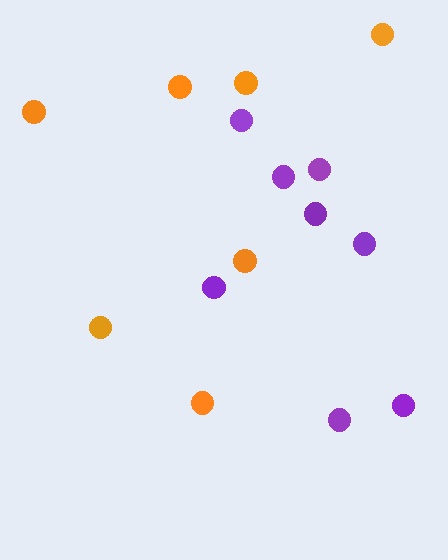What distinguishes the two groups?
There are 2 groups: one group of orange circles (7) and one group of purple circles (8).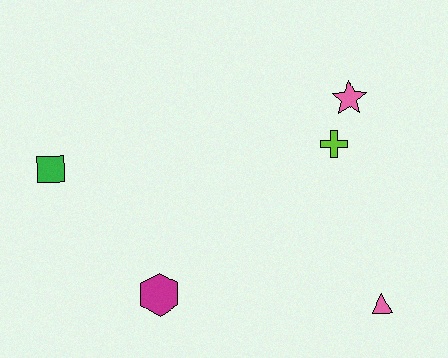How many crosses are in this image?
There is 1 cross.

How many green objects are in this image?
There is 1 green object.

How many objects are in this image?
There are 5 objects.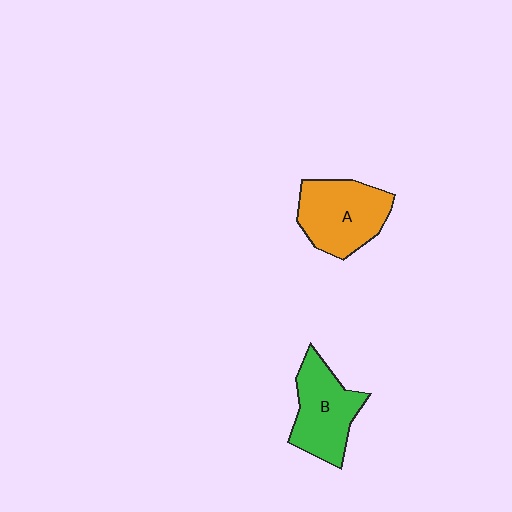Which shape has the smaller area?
Shape B (green).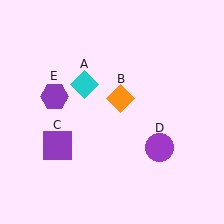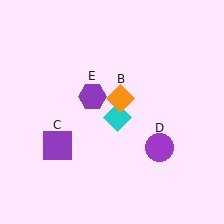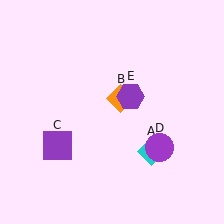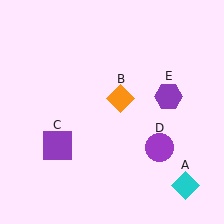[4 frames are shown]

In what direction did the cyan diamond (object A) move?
The cyan diamond (object A) moved down and to the right.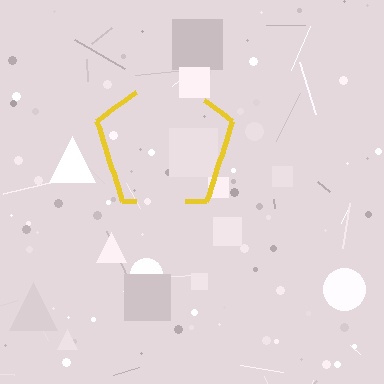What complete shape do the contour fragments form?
The contour fragments form a pentagon.